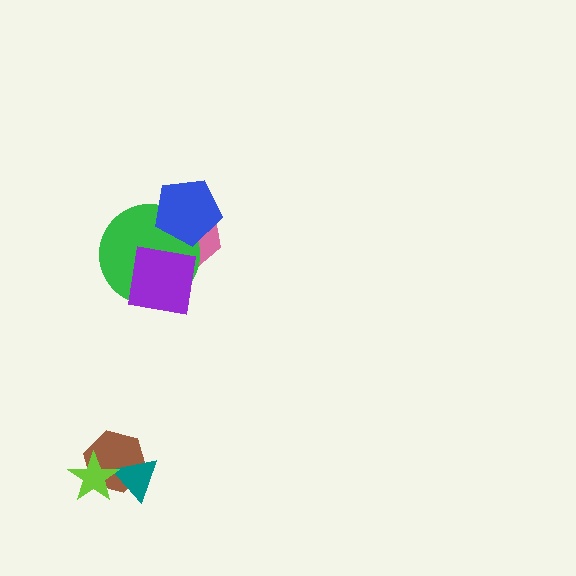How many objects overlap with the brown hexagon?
2 objects overlap with the brown hexagon.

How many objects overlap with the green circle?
3 objects overlap with the green circle.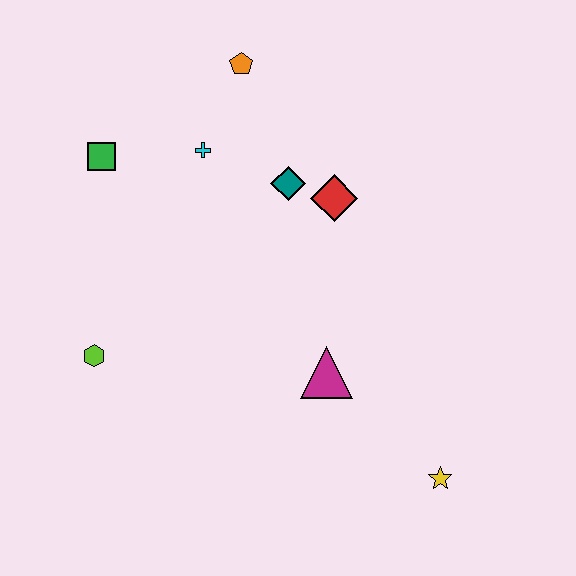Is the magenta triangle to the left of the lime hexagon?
No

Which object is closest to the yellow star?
The magenta triangle is closest to the yellow star.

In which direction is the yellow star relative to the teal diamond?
The yellow star is below the teal diamond.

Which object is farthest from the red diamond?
The yellow star is farthest from the red diamond.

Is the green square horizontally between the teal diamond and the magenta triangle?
No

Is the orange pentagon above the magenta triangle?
Yes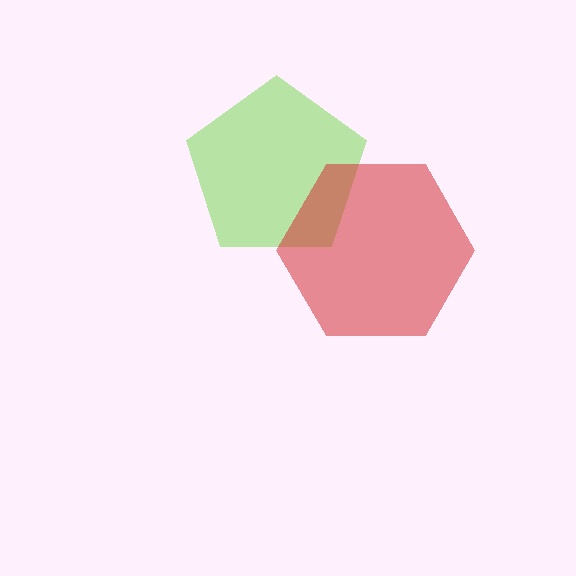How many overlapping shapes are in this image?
There are 2 overlapping shapes in the image.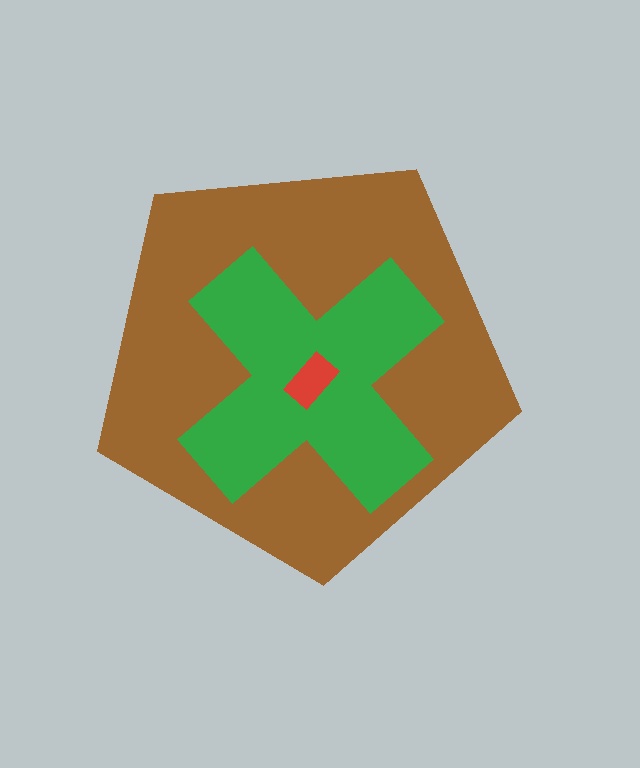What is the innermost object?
The red rectangle.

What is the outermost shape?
The brown pentagon.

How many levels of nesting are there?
3.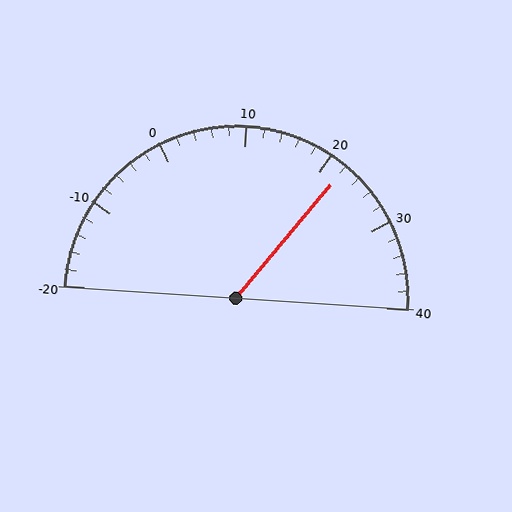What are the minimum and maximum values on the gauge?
The gauge ranges from -20 to 40.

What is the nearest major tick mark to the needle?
The nearest major tick mark is 20.